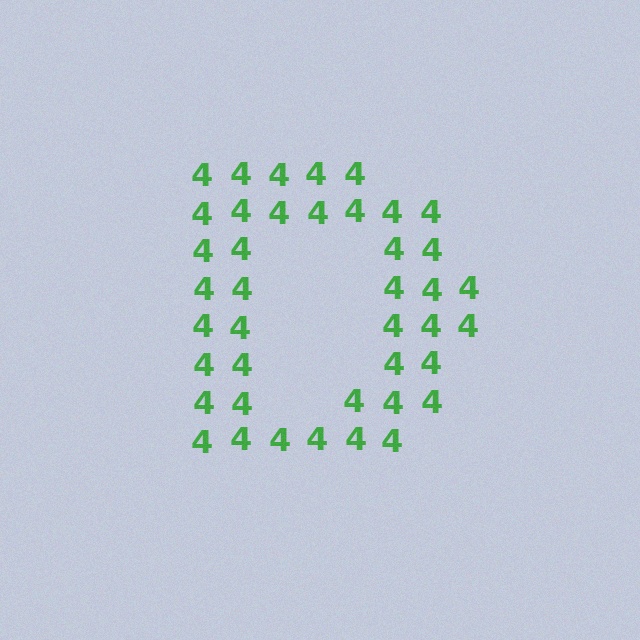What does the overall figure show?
The overall figure shows the letter D.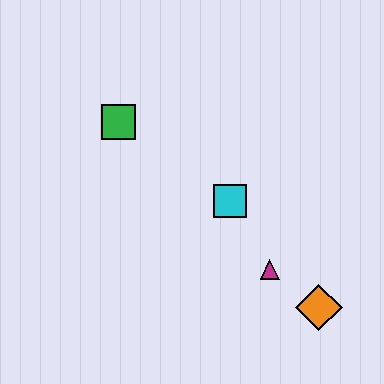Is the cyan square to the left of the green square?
No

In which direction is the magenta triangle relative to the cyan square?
The magenta triangle is below the cyan square.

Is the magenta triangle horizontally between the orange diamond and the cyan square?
Yes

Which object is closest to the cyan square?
The magenta triangle is closest to the cyan square.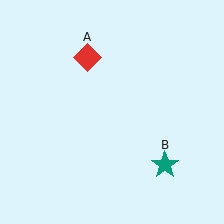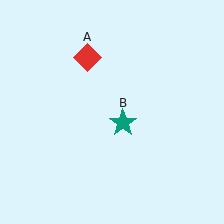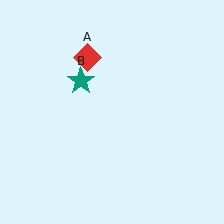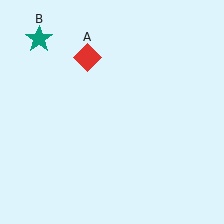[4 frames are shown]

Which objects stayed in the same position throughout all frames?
Red diamond (object A) remained stationary.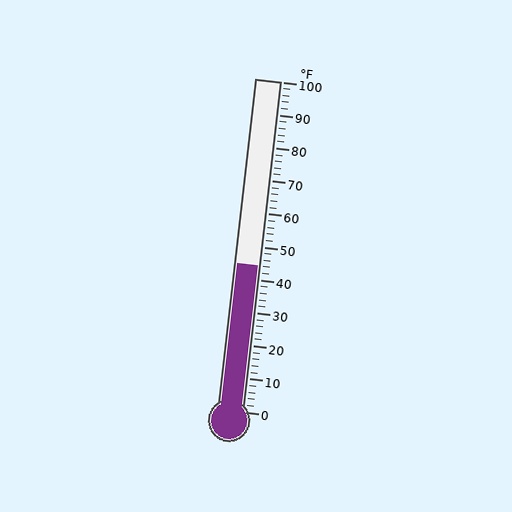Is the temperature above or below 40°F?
The temperature is above 40°F.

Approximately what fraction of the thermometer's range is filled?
The thermometer is filled to approximately 45% of its range.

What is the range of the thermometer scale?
The thermometer scale ranges from 0°F to 100°F.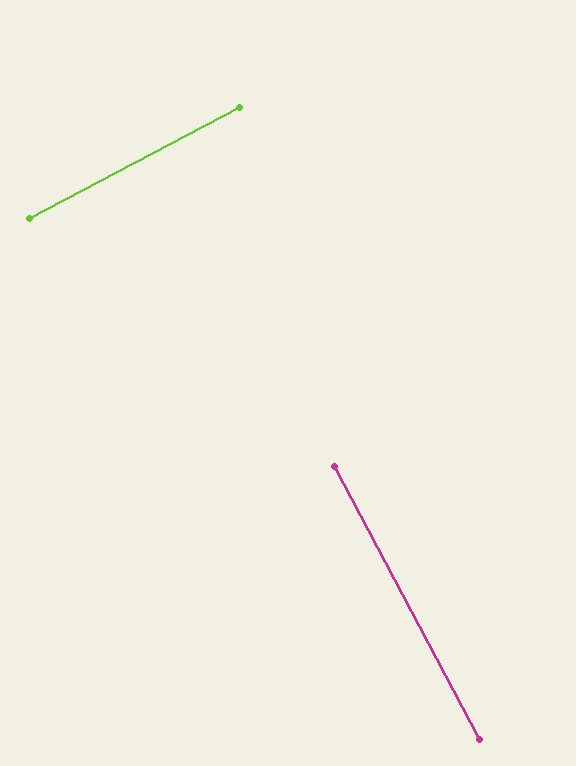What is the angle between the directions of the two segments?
Approximately 90 degrees.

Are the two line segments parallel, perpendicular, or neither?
Perpendicular — they meet at approximately 90°.